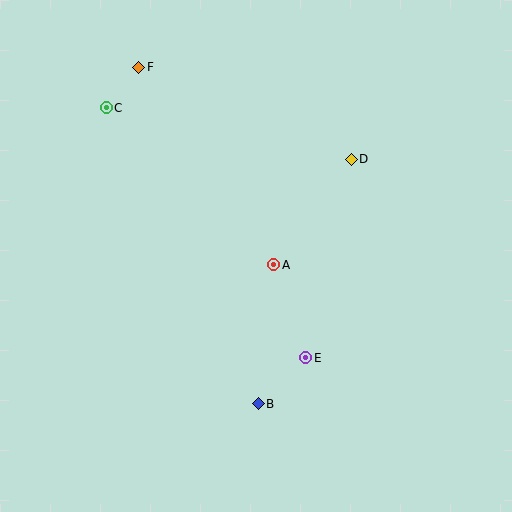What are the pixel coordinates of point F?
Point F is at (139, 67).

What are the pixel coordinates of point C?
Point C is at (106, 108).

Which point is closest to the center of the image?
Point A at (274, 265) is closest to the center.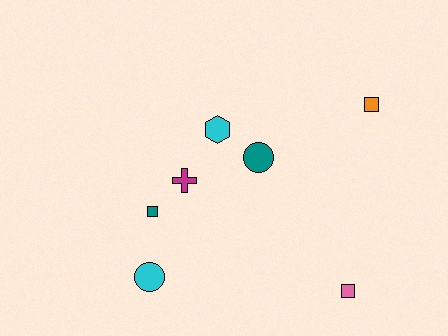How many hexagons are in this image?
There is 1 hexagon.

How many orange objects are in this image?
There is 1 orange object.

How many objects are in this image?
There are 7 objects.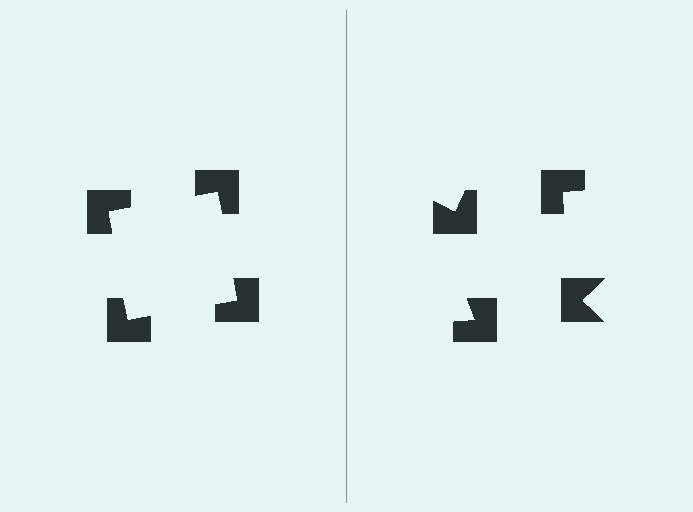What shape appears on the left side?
An illusory square.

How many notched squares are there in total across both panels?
8 — 4 on each side.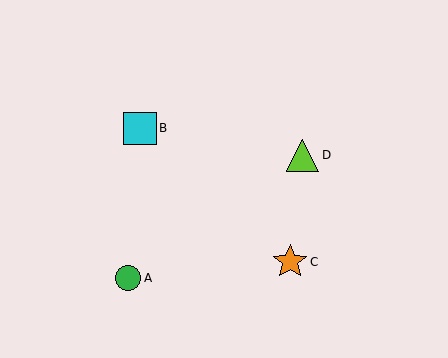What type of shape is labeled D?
Shape D is a lime triangle.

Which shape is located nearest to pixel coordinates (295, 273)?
The orange star (labeled C) at (290, 262) is nearest to that location.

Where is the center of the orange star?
The center of the orange star is at (290, 262).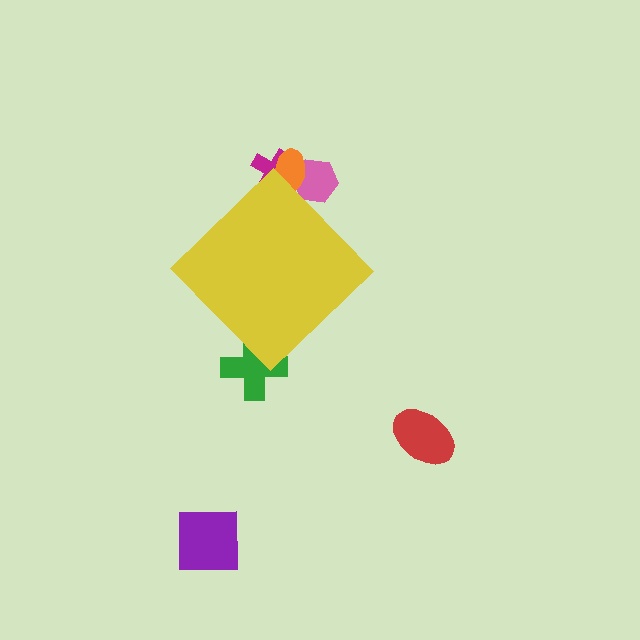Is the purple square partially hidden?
No, the purple square is fully visible.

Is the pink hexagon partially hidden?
Yes, the pink hexagon is partially hidden behind the yellow diamond.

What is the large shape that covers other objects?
A yellow diamond.